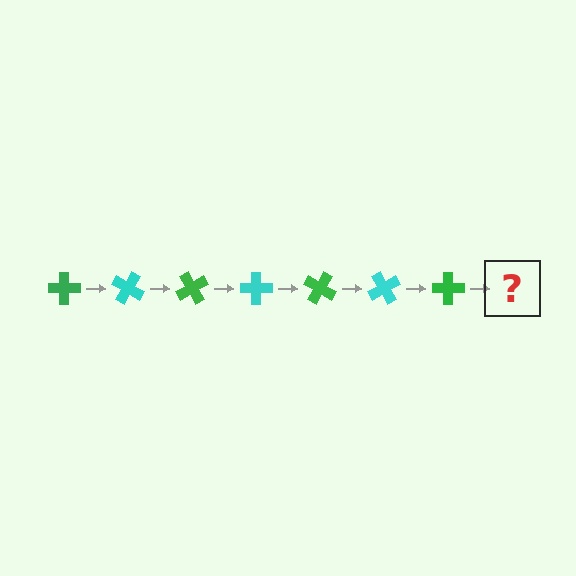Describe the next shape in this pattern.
It should be a cyan cross, rotated 210 degrees from the start.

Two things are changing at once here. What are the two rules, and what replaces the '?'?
The two rules are that it rotates 30 degrees each step and the color cycles through green and cyan. The '?' should be a cyan cross, rotated 210 degrees from the start.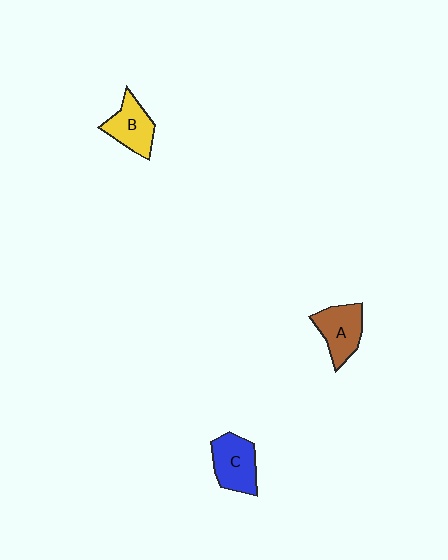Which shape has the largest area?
Shape C (blue).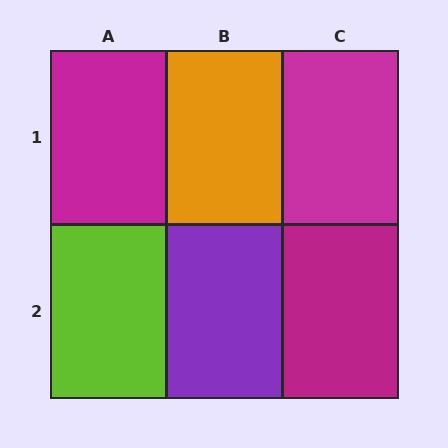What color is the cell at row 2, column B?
Purple.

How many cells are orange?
1 cell is orange.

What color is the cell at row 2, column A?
Lime.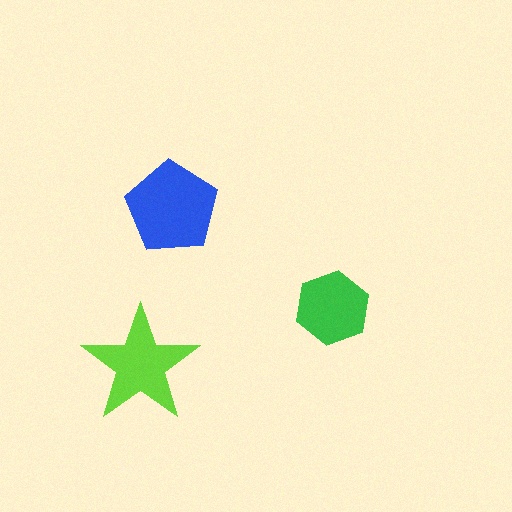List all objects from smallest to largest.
The green hexagon, the lime star, the blue pentagon.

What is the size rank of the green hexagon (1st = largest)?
3rd.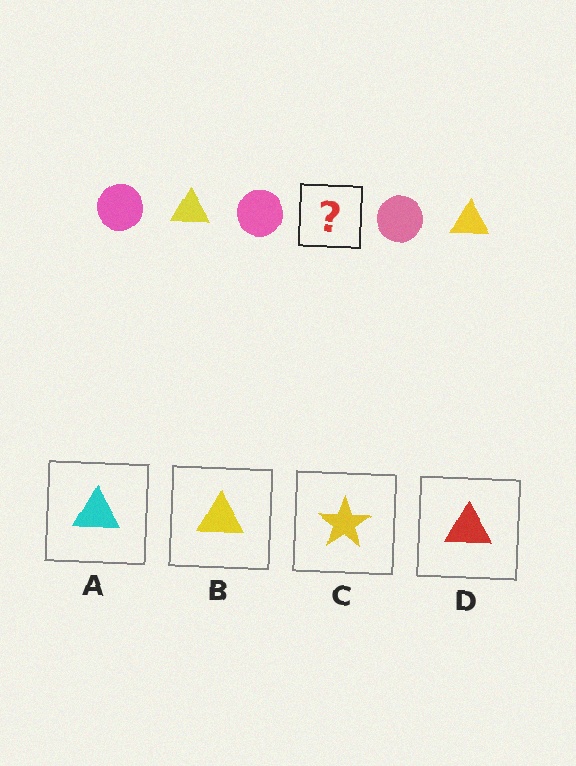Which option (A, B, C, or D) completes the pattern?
B.